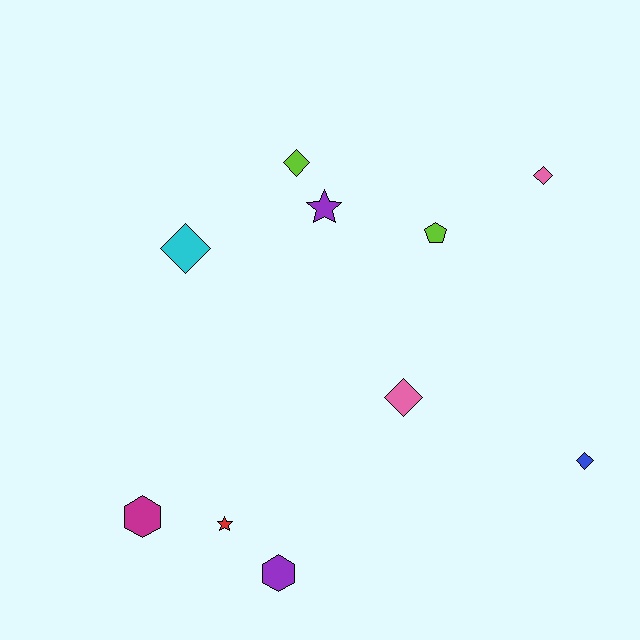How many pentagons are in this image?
There is 1 pentagon.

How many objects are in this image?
There are 10 objects.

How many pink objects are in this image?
There are 2 pink objects.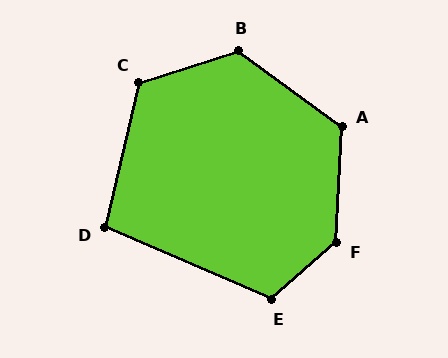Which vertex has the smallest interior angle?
D, at approximately 100 degrees.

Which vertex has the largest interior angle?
F, at approximately 134 degrees.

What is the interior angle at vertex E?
Approximately 116 degrees (obtuse).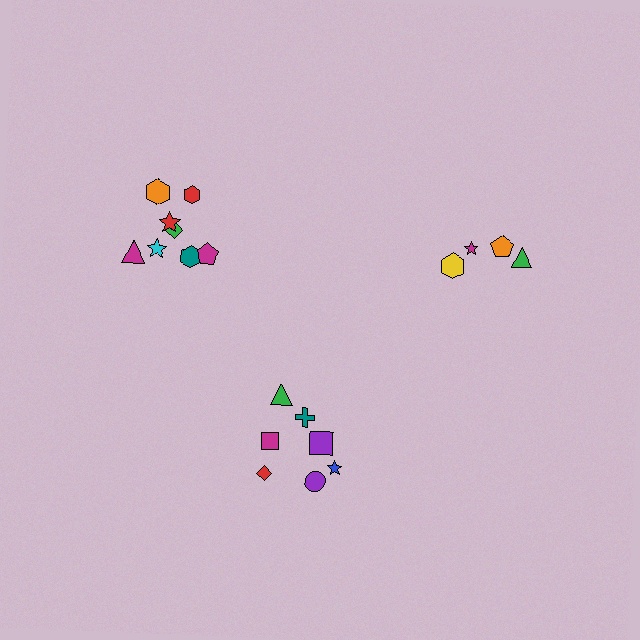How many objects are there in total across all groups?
There are 19 objects.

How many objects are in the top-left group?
There are 8 objects.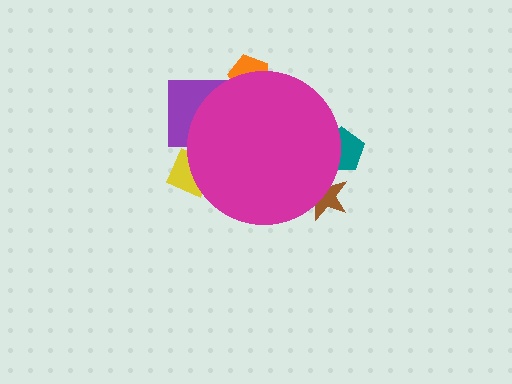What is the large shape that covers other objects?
A magenta circle.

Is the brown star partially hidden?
Yes, the brown star is partially hidden behind the magenta circle.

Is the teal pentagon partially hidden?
Yes, the teal pentagon is partially hidden behind the magenta circle.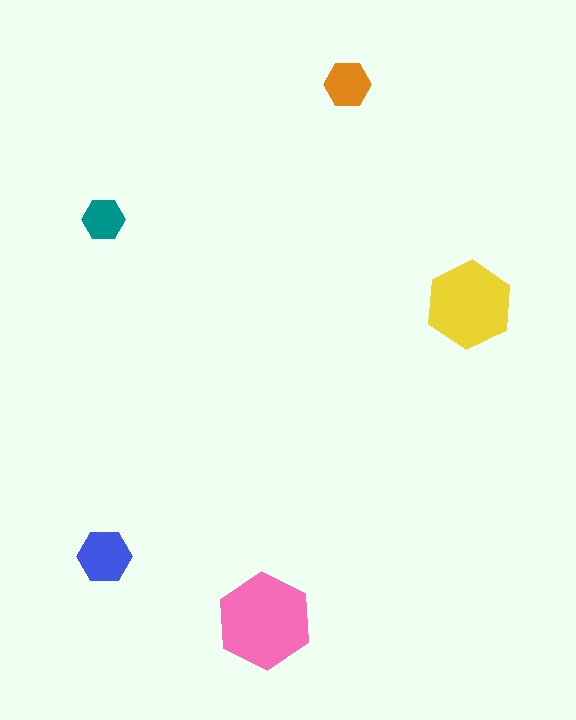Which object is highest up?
The orange hexagon is topmost.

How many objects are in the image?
There are 5 objects in the image.